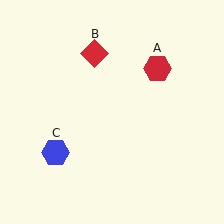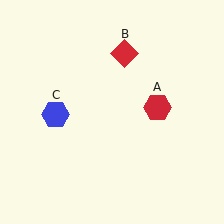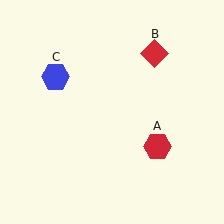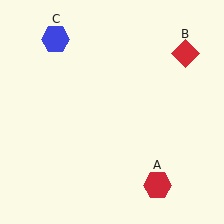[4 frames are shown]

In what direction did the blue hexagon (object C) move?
The blue hexagon (object C) moved up.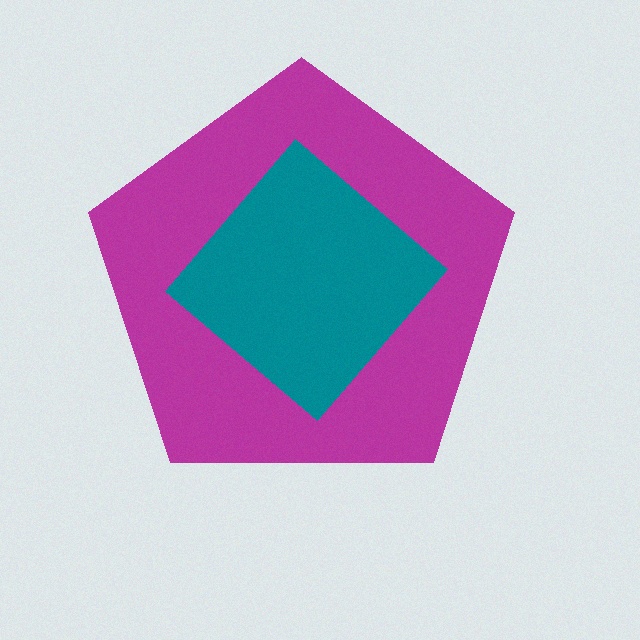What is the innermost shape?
The teal diamond.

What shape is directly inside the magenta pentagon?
The teal diamond.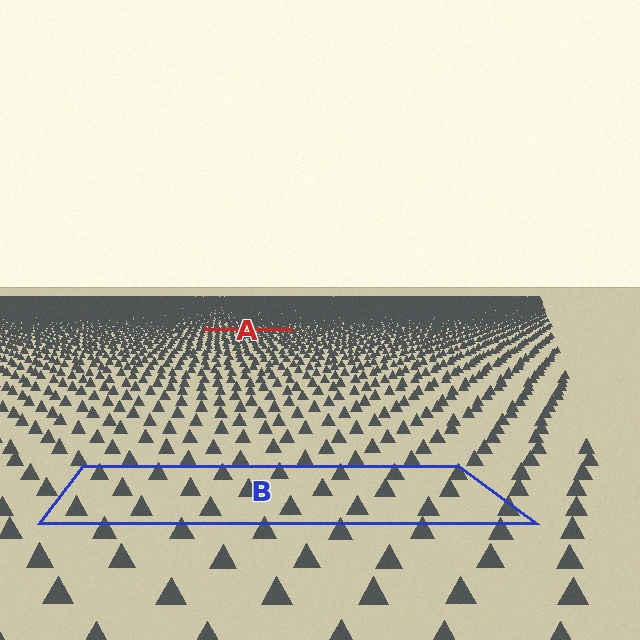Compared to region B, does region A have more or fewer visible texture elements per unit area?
Region A has more texture elements per unit area — they are packed more densely because it is farther away.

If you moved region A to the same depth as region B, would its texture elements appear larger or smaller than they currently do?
They would appear larger. At a closer depth, the same texture elements are projected at a bigger on-screen size.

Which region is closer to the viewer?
Region B is closer. The texture elements there are larger and more spread out.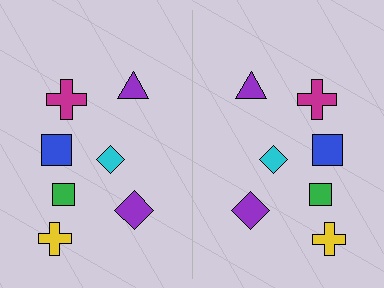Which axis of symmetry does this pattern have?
The pattern has a vertical axis of symmetry running through the center of the image.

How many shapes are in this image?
There are 14 shapes in this image.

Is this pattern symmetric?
Yes, this pattern has bilateral (reflection) symmetry.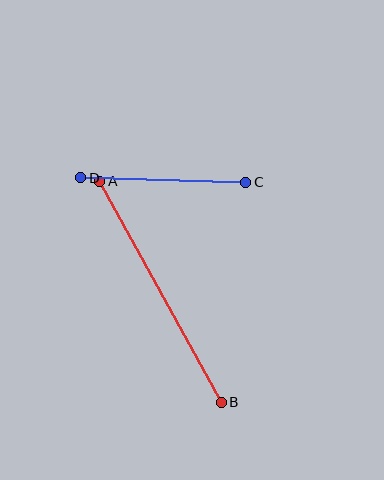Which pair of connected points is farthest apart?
Points A and B are farthest apart.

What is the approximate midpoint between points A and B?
The midpoint is at approximately (160, 292) pixels.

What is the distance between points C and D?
The distance is approximately 165 pixels.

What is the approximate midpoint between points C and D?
The midpoint is at approximately (163, 180) pixels.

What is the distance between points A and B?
The distance is approximately 252 pixels.